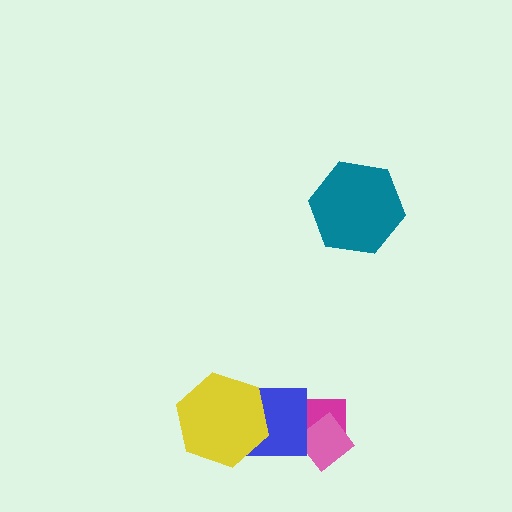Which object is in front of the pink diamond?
The blue square is in front of the pink diamond.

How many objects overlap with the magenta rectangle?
2 objects overlap with the magenta rectangle.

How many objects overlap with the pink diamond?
2 objects overlap with the pink diamond.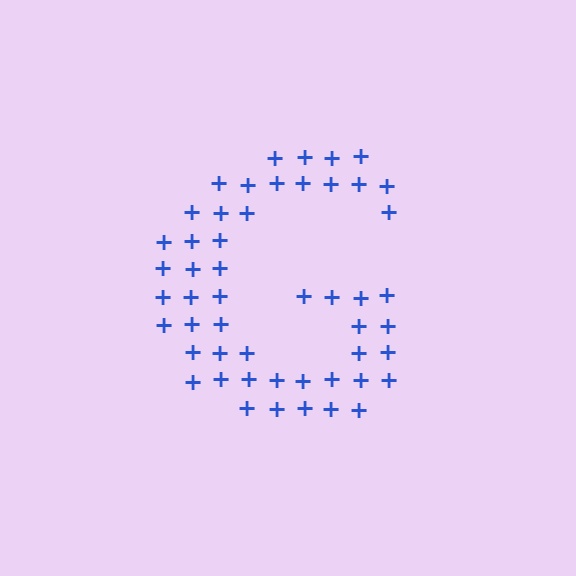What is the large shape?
The large shape is the letter G.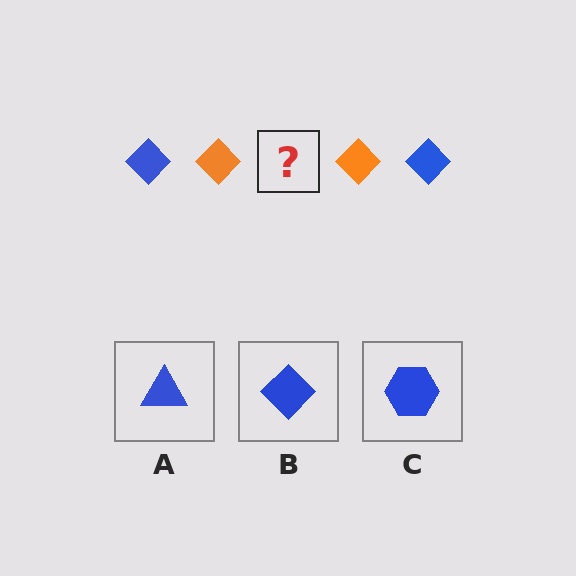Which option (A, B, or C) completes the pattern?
B.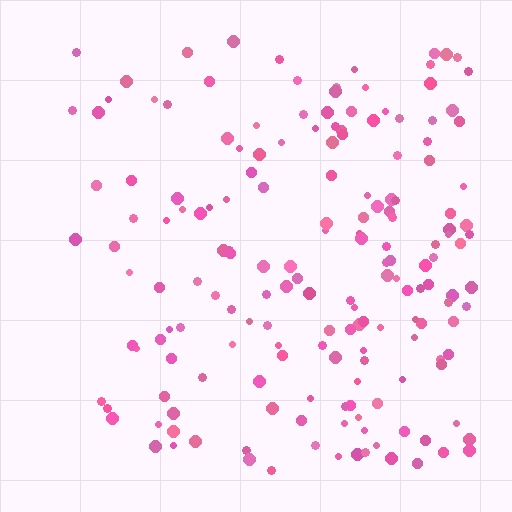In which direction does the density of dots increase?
From left to right, with the right side densest.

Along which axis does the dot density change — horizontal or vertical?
Horizontal.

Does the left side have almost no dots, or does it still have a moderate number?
Still a moderate number, just noticeably fewer than the right.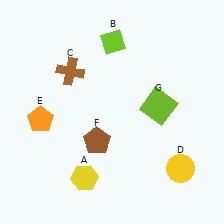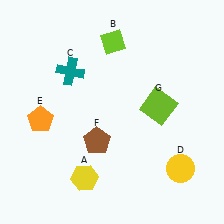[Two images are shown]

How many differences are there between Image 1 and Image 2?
There is 1 difference between the two images.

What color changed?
The cross (C) changed from brown in Image 1 to teal in Image 2.